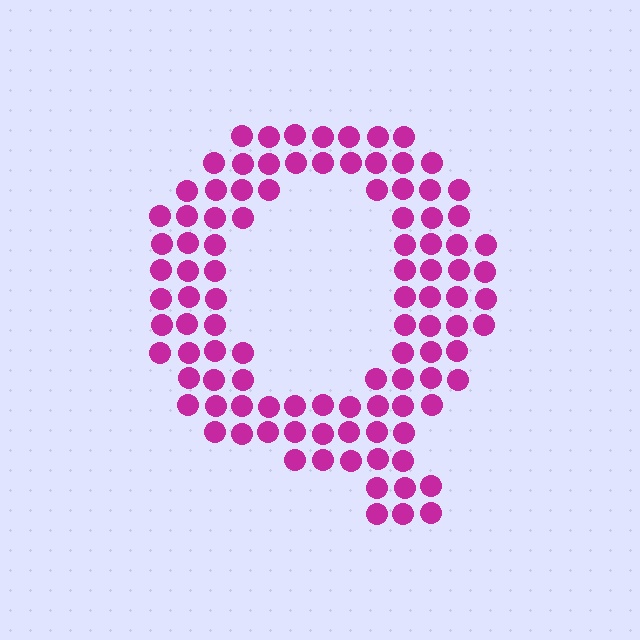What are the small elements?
The small elements are circles.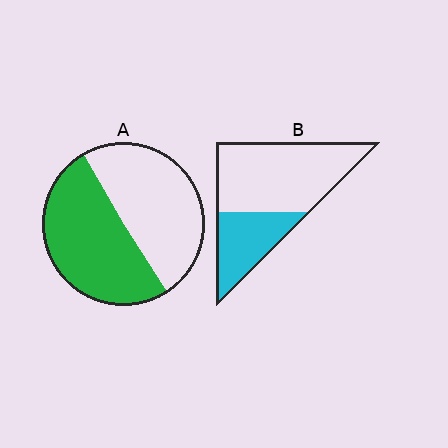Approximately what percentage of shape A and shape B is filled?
A is approximately 50% and B is approximately 35%.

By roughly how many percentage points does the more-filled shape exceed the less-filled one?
By roughly 20 percentage points (A over B).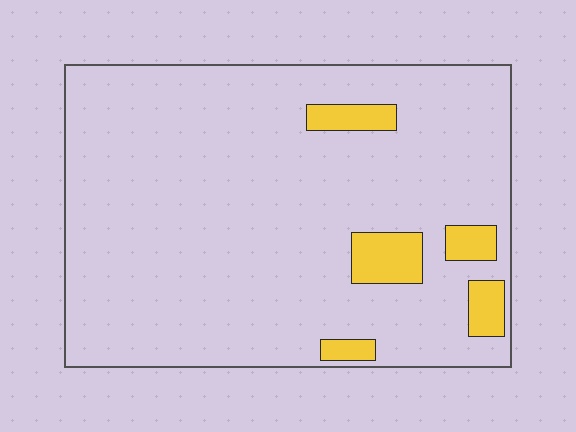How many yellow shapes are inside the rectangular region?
5.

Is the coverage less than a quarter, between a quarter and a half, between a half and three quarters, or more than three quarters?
Less than a quarter.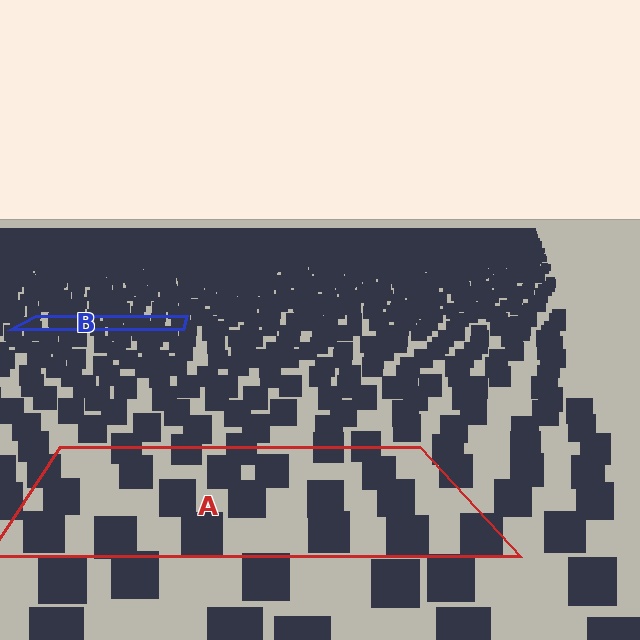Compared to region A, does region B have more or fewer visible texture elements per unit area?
Region B has more texture elements per unit area — they are packed more densely because it is farther away.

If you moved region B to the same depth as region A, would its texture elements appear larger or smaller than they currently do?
They would appear larger. At a closer depth, the same texture elements are projected at a bigger on-screen size.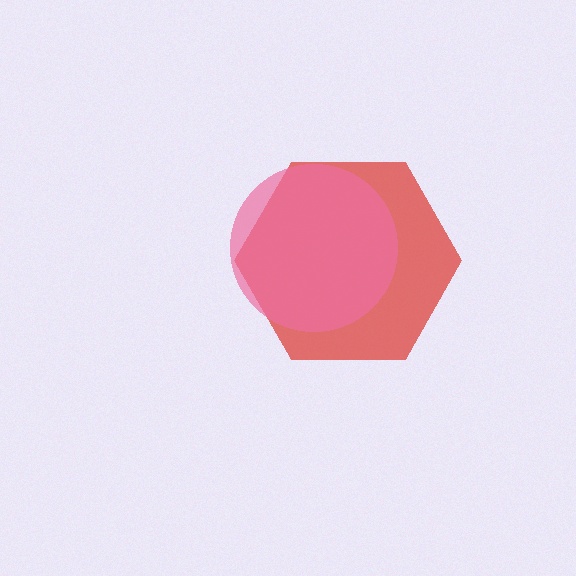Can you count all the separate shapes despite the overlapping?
Yes, there are 2 separate shapes.